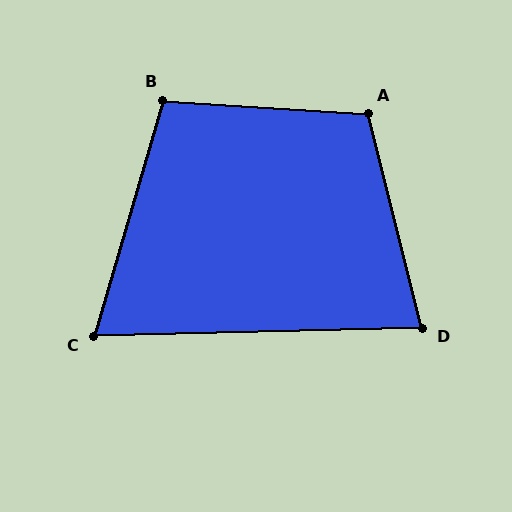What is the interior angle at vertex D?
Approximately 77 degrees (acute).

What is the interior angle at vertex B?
Approximately 103 degrees (obtuse).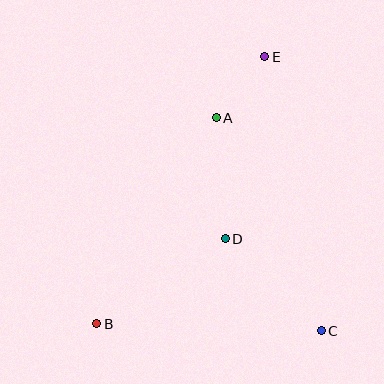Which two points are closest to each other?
Points A and E are closest to each other.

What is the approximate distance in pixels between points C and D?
The distance between C and D is approximately 133 pixels.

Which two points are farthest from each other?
Points B and E are farthest from each other.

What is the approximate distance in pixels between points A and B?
The distance between A and B is approximately 238 pixels.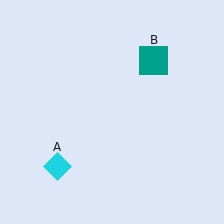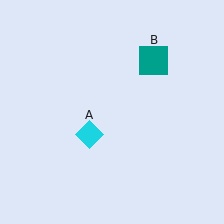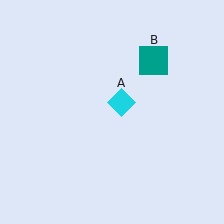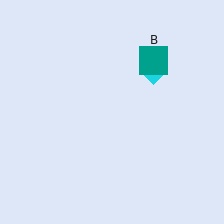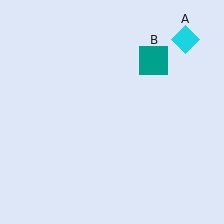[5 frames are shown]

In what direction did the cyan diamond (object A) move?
The cyan diamond (object A) moved up and to the right.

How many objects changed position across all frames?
1 object changed position: cyan diamond (object A).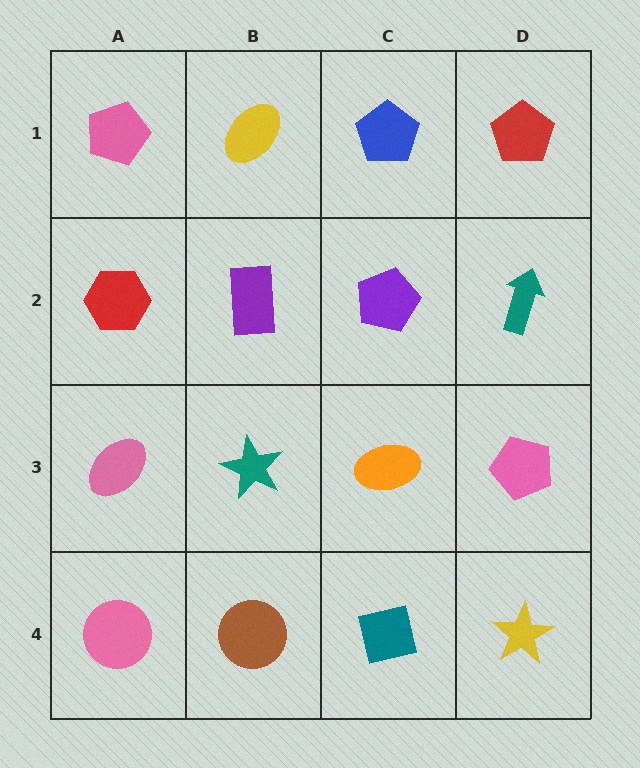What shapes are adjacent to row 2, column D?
A red pentagon (row 1, column D), a pink pentagon (row 3, column D), a purple pentagon (row 2, column C).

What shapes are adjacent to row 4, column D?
A pink pentagon (row 3, column D), a teal square (row 4, column C).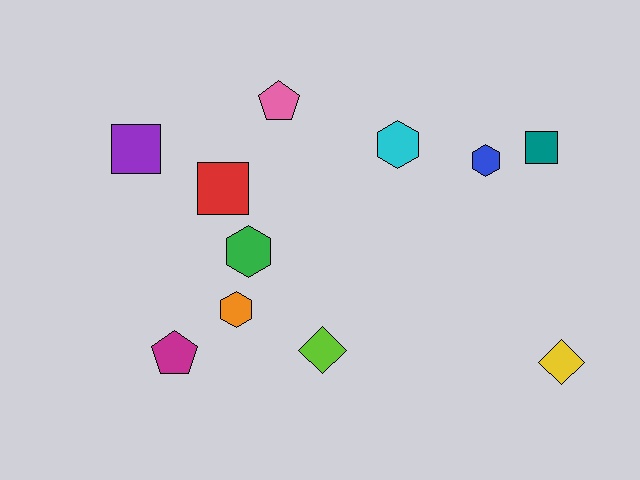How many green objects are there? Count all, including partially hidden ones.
There is 1 green object.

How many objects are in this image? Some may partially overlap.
There are 11 objects.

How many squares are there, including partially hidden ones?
There are 3 squares.